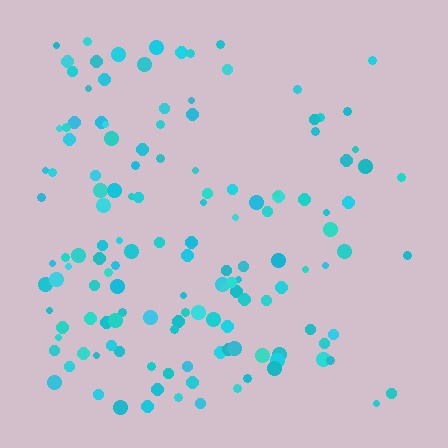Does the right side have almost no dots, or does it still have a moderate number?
Still a moderate number, just noticeably fewer than the left.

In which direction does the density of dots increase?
From right to left, with the left side densest.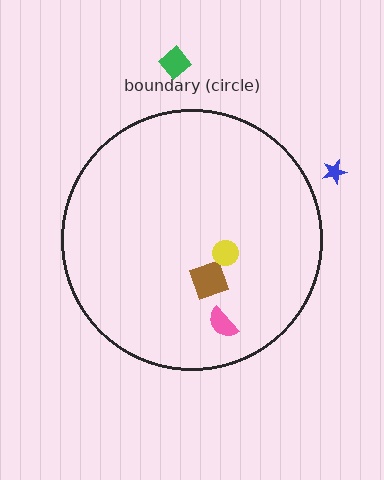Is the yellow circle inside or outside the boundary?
Inside.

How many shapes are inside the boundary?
3 inside, 2 outside.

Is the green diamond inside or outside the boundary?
Outside.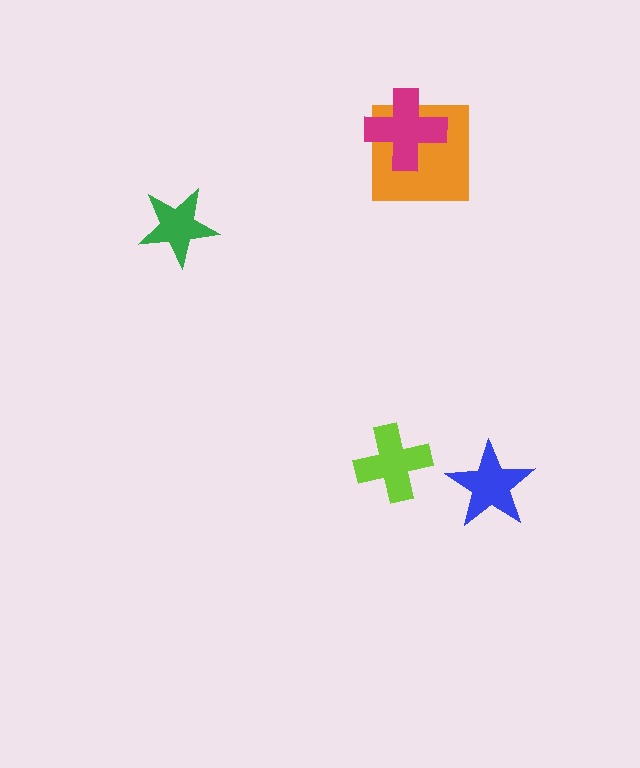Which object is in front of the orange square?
The magenta cross is in front of the orange square.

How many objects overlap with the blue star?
0 objects overlap with the blue star.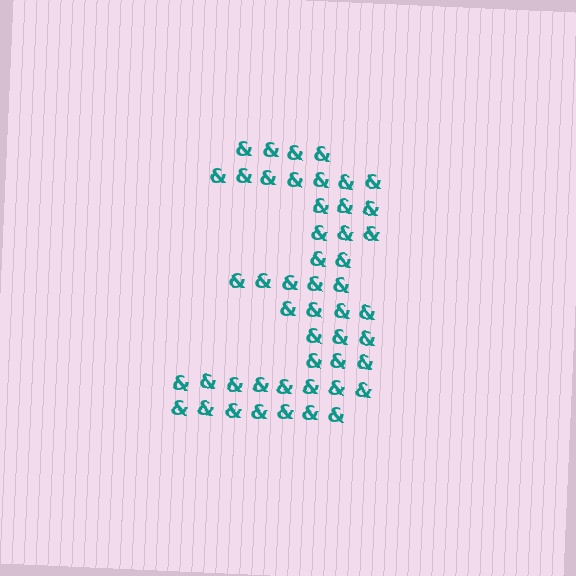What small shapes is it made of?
It is made of small ampersands.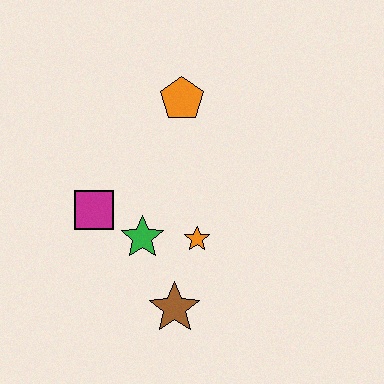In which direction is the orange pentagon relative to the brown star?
The orange pentagon is above the brown star.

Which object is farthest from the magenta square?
The orange pentagon is farthest from the magenta square.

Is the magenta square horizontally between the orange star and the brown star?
No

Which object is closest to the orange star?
The green star is closest to the orange star.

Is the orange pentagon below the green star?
No